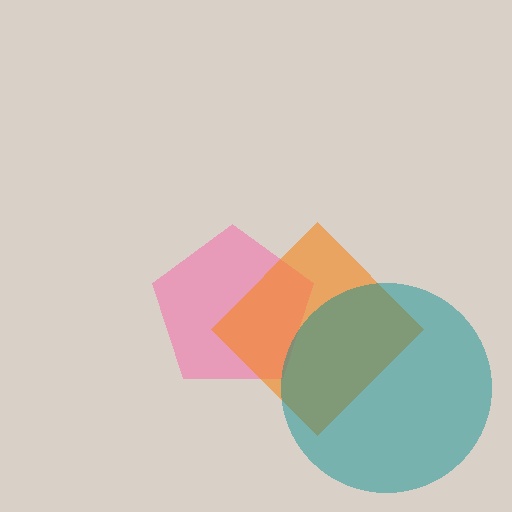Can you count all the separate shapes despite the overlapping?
Yes, there are 3 separate shapes.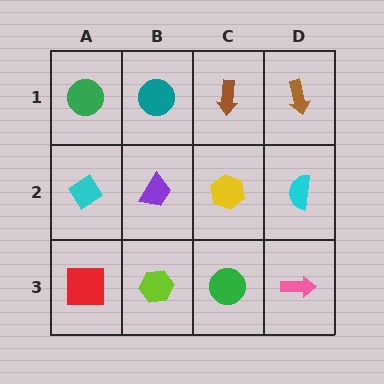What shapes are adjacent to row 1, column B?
A purple trapezoid (row 2, column B), a green circle (row 1, column A), a brown arrow (row 1, column C).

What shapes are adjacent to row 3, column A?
A cyan diamond (row 2, column A), a lime hexagon (row 3, column B).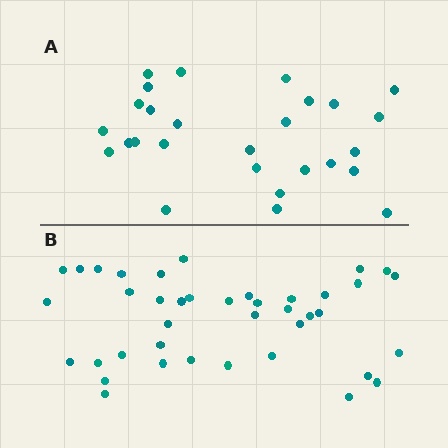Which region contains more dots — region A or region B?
Region B (the bottom region) has more dots.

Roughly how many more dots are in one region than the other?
Region B has approximately 15 more dots than region A.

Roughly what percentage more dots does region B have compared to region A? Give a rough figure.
About 50% more.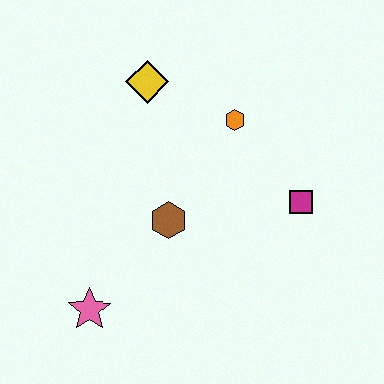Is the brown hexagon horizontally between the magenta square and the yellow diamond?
Yes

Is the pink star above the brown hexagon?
No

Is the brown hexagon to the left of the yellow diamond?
No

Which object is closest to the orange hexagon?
The yellow diamond is closest to the orange hexagon.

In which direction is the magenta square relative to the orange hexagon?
The magenta square is below the orange hexagon.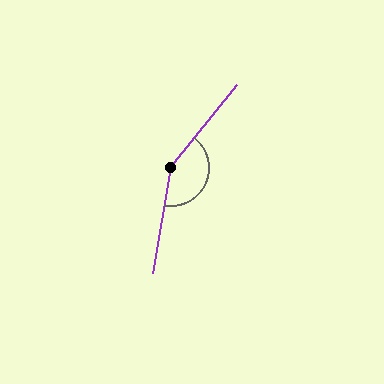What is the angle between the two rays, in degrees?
Approximately 151 degrees.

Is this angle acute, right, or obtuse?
It is obtuse.